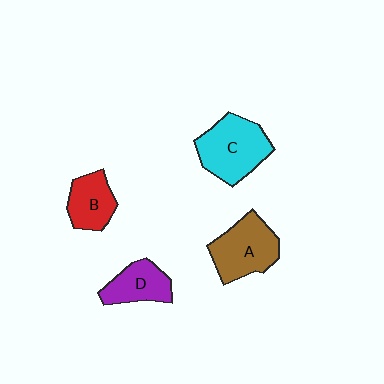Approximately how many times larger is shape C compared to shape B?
Approximately 1.6 times.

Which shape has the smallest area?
Shape B (red).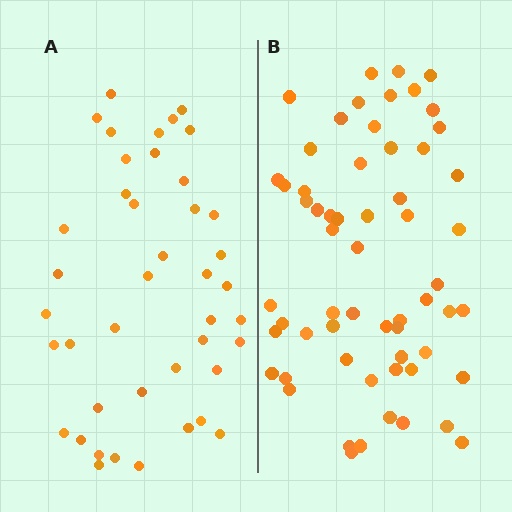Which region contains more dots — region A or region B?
Region B (the right region) has more dots.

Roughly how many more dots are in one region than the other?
Region B has approximately 20 more dots than region A.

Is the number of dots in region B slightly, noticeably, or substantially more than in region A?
Region B has noticeably more, but not dramatically so. The ratio is roughly 1.4 to 1.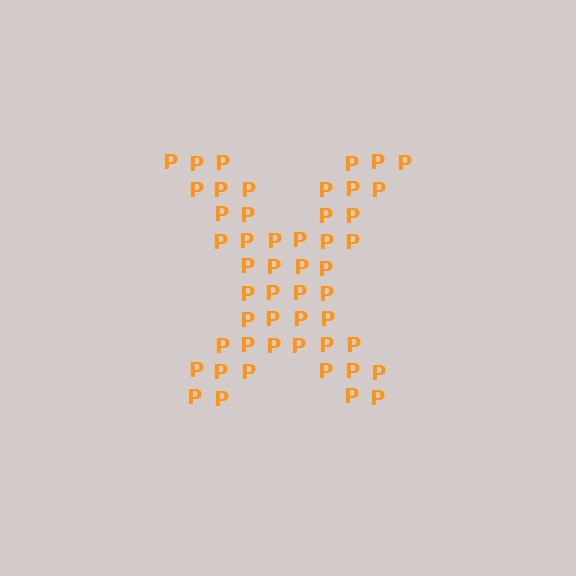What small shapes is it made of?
It is made of small letter P's.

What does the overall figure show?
The overall figure shows the letter X.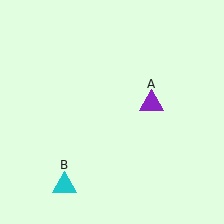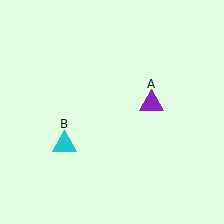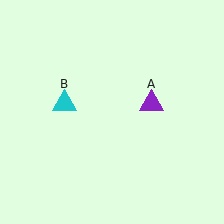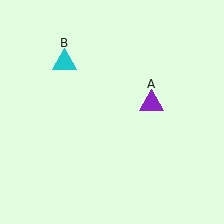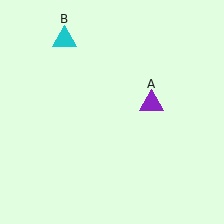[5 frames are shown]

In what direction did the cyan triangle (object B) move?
The cyan triangle (object B) moved up.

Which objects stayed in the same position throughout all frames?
Purple triangle (object A) remained stationary.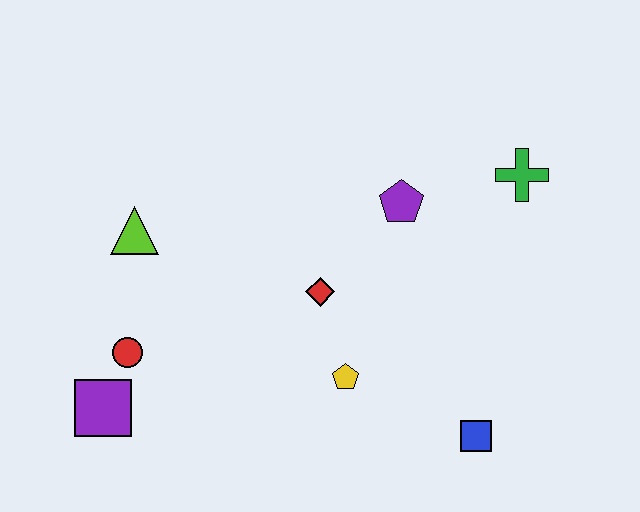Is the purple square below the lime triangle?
Yes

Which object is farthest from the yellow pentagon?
The green cross is farthest from the yellow pentagon.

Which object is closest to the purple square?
The red circle is closest to the purple square.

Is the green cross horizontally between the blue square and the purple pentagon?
No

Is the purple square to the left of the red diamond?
Yes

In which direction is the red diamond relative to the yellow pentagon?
The red diamond is above the yellow pentagon.